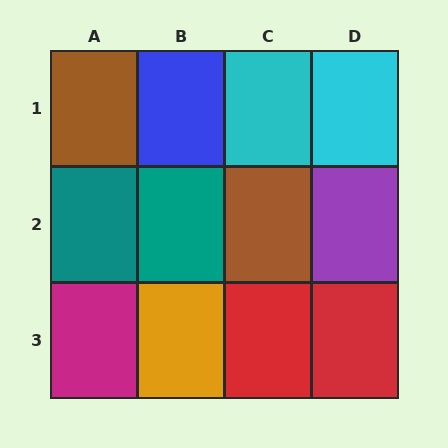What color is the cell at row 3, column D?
Red.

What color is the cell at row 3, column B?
Orange.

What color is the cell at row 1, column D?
Cyan.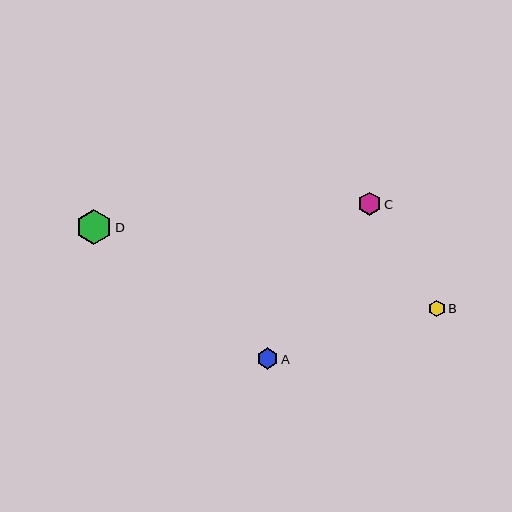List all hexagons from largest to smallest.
From largest to smallest: D, C, A, B.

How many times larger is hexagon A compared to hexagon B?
Hexagon A is approximately 1.3 times the size of hexagon B.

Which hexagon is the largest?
Hexagon D is the largest with a size of approximately 36 pixels.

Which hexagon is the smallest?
Hexagon B is the smallest with a size of approximately 16 pixels.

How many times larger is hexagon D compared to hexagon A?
Hexagon D is approximately 1.7 times the size of hexagon A.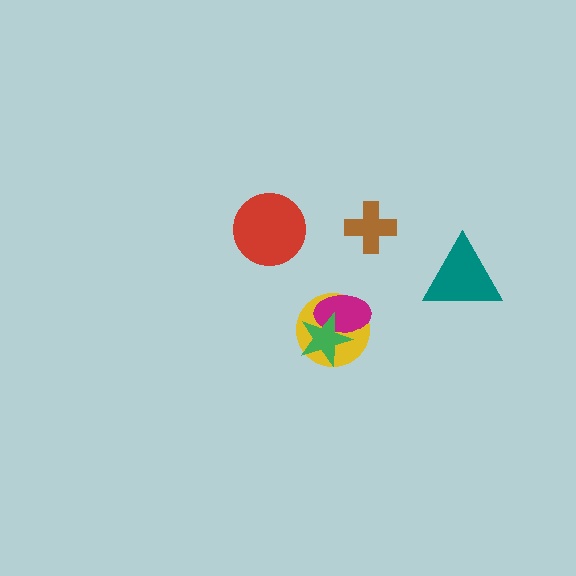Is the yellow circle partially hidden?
Yes, it is partially covered by another shape.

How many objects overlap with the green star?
2 objects overlap with the green star.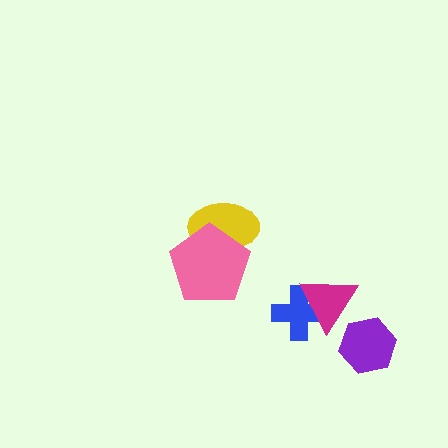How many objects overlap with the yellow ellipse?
1 object overlaps with the yellow ellipse.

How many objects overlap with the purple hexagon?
0 objects overlap with the purple hexagon.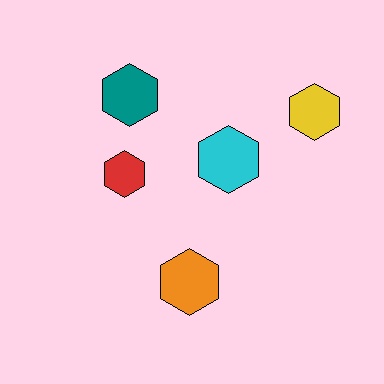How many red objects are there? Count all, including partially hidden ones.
There is 1 red object.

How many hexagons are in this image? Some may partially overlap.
There are 5 hexagons.